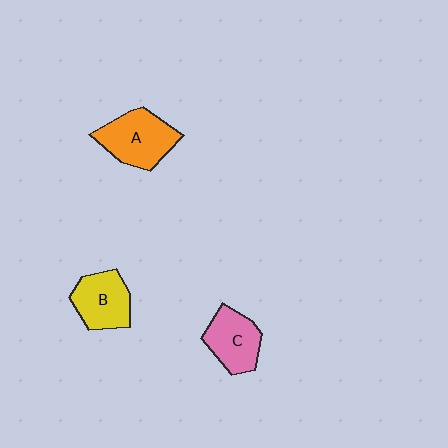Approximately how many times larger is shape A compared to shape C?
Approximately 1.2 times.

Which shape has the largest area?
Shape A (orange).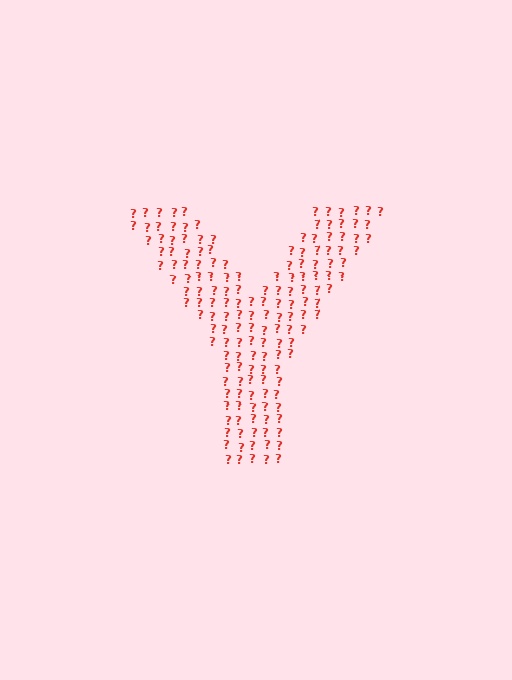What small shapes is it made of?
It is made of small question marks.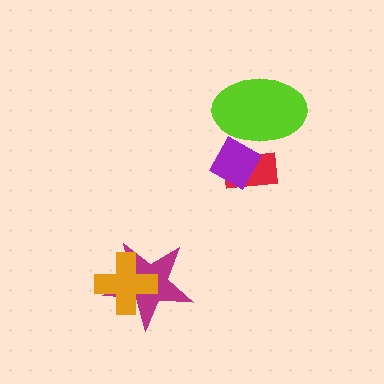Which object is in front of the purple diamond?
The lime ellipse is in front of the purple diamond.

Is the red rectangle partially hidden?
Yes, it is partially covered by another shape.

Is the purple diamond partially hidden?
Yes, it is partially covered by another shape.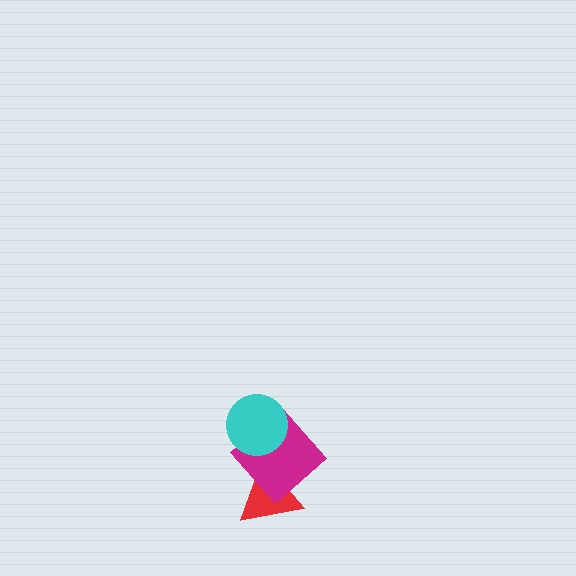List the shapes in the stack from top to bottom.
From top to bottom: the cyan circle, the magenta diamond, the red triangle.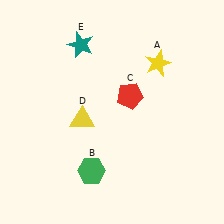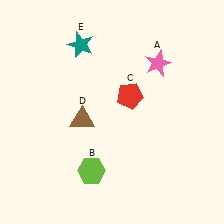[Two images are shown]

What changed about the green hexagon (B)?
In Image 1, B is green. In Image 2, it changed to lime.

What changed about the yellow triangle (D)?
In Image 1, D is yellow. In Image 2, it changed to brown.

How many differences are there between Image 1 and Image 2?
There are 3 differences between the two images.